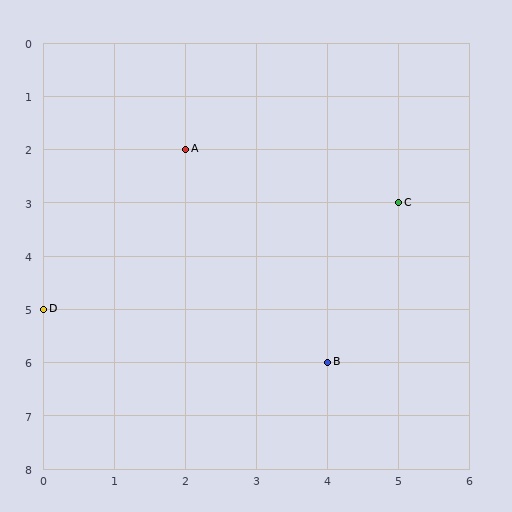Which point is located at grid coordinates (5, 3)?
Point C is at (5, 3).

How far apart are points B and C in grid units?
Points B and C are 1 column and 3 rows apart (about 3.2 grid units diagonally).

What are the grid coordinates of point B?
Point B is at grid coordinates (4, 6).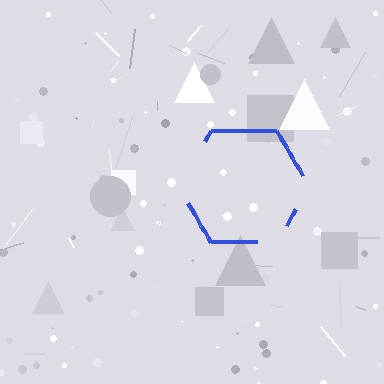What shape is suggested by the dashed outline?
The dashed outline suggests a hexagon.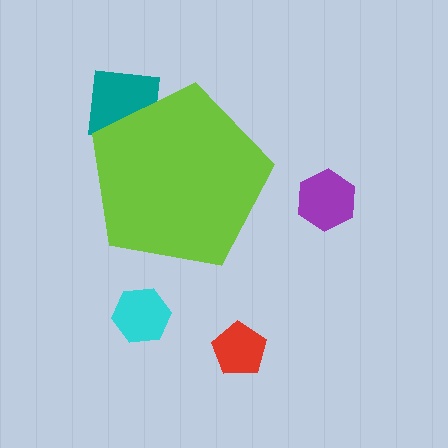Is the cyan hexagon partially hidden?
No, the cyan hexagon is fully visible.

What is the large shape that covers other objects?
A lime pentagon.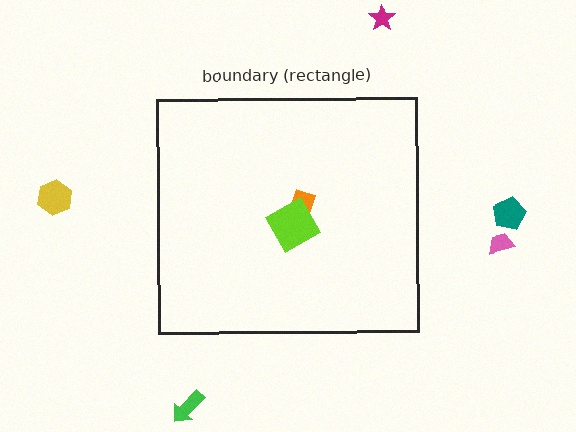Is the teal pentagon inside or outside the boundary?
Outside.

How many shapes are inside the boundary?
2 inside, 5 outside.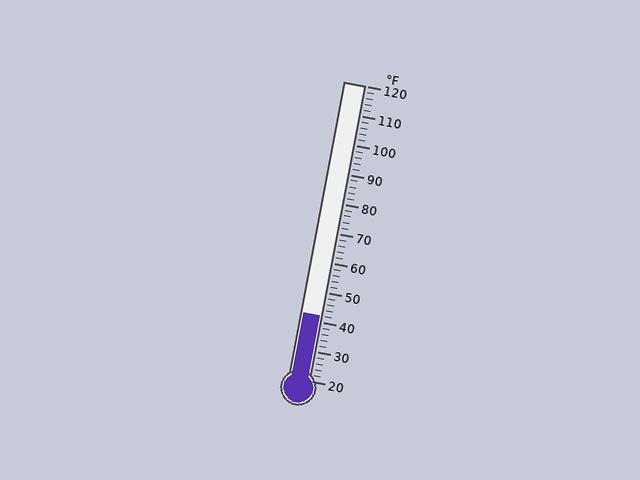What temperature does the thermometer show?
The thermometer shows approximately 42°F.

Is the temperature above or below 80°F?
The temperature is below 80°F.